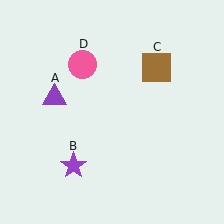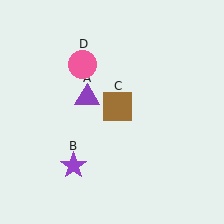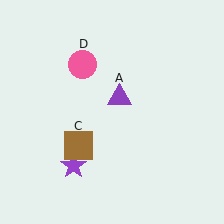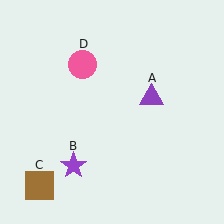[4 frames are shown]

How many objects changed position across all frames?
2 objects changed position: purple triangle (object A), brown square (object C).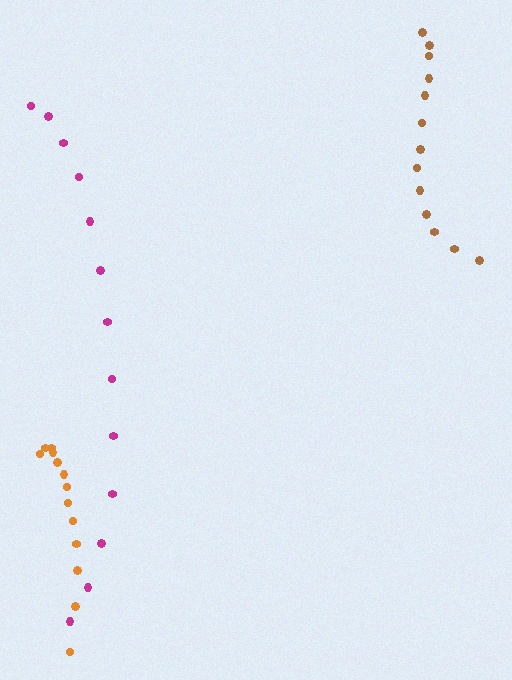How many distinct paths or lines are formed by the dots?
There are 3 distinct paths.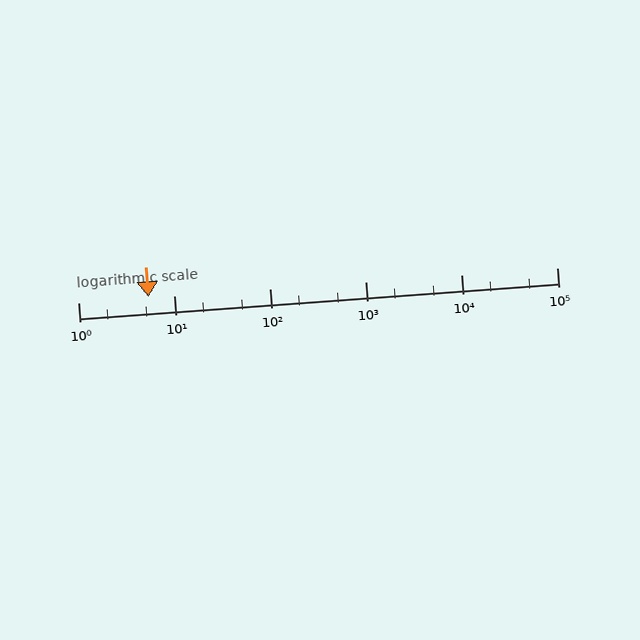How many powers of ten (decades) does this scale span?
The scale spans 5 decades, from 1 to 100000.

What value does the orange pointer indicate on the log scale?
The pointer indicates approximately 5.4.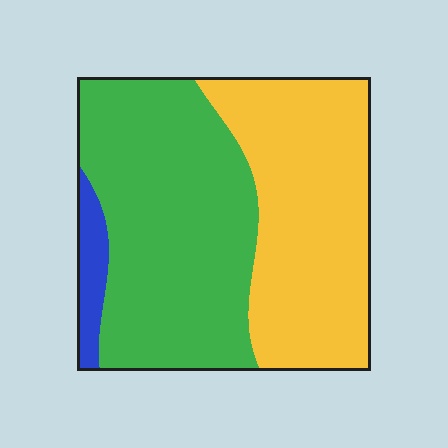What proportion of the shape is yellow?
Yellow takes up about two fifths (2/5) of the shape.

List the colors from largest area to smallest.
From largest to smallest: green, yellow, blue.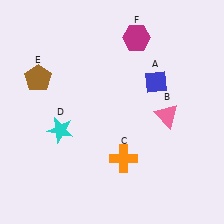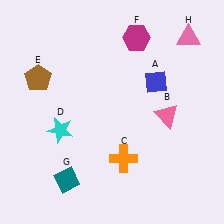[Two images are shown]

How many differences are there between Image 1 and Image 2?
There are 2 differences between the two images.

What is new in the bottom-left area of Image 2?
A teal diamond (G) was added in the bottom-left area of Image 2.